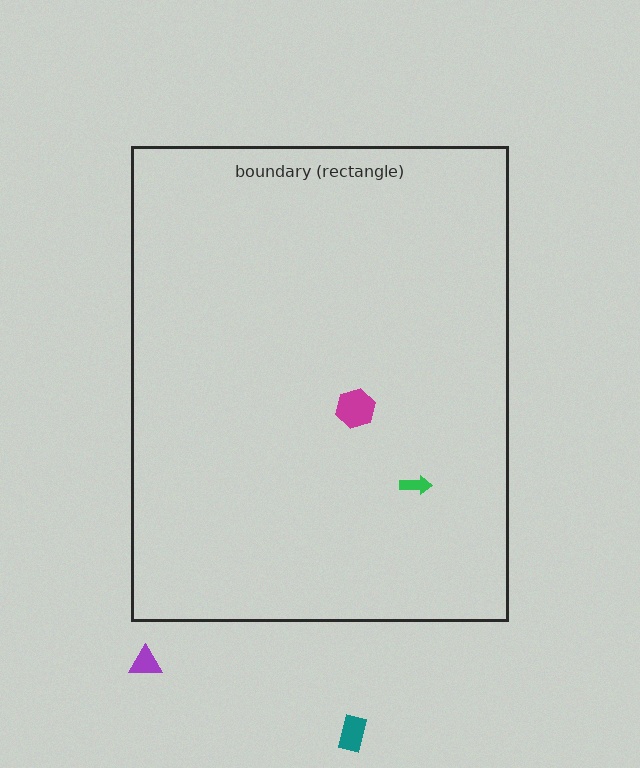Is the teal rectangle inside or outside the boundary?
Outside.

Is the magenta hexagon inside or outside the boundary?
Inside.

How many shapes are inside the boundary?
2 inside, 2 outside.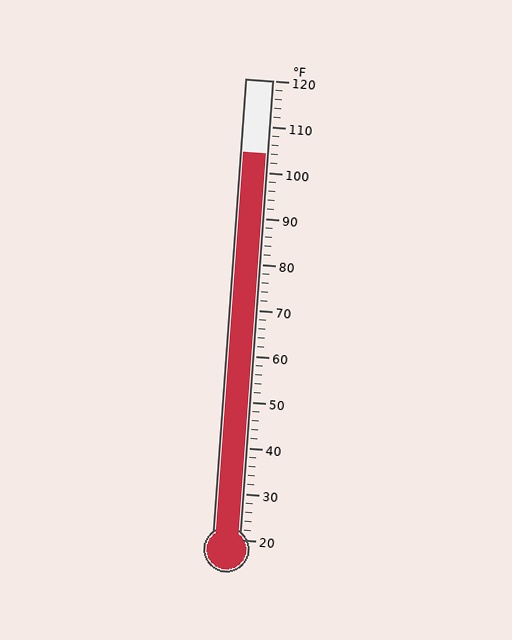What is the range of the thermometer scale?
The thermometer scale ranges from 20°F to 120°F.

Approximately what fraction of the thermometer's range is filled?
The thermometer is filled to approximately 85% of its range.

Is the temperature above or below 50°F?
The temperature is above 50°F.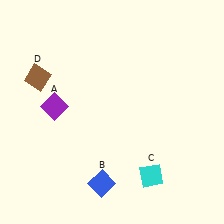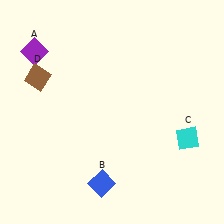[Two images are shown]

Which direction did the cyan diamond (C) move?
The cyan diamond (C) moved up.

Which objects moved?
The objects that moved are: the purple diamond (A), the cyan diamond (C).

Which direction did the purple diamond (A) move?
The purple diamond (A) moved up.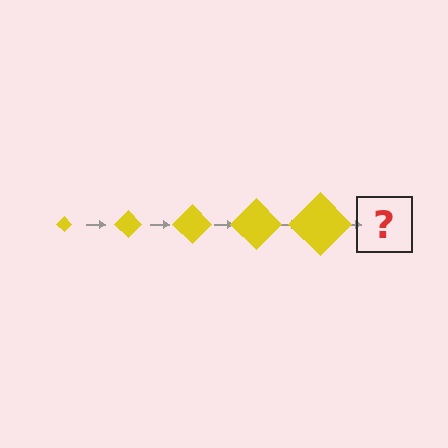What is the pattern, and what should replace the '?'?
The pattern is that the diamond gets progressively larger each step. The '?' should be a yellow diamond, larger than the previous one.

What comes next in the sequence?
The next element should be a yellow diamond, larger than the previous one.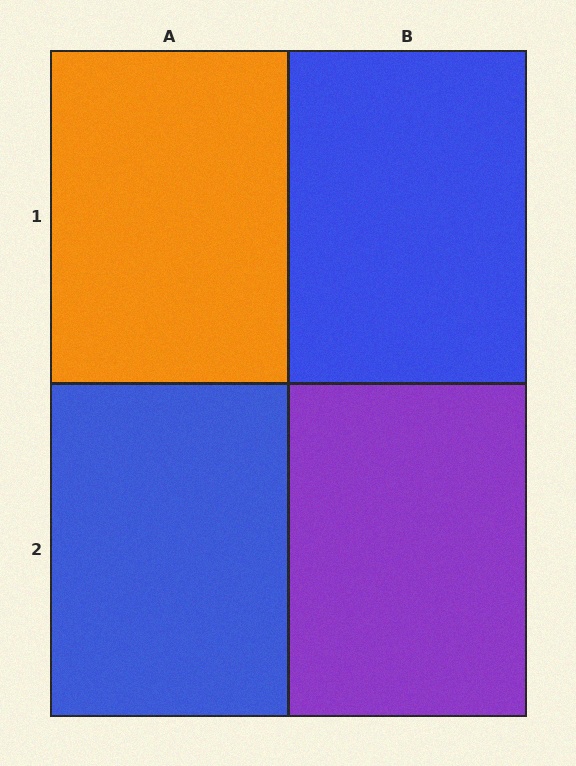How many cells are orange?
1 cell is orange.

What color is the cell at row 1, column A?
Orange.